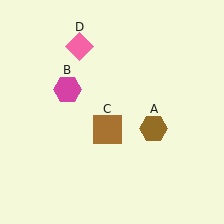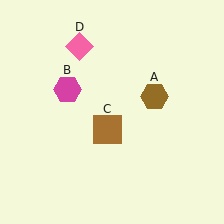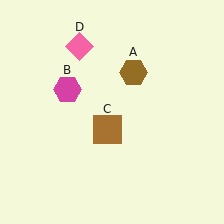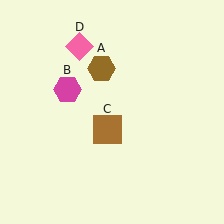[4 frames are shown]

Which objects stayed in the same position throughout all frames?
Magenta hexagon (object B) and brown square (object C) and pink diamond (object D) remained stationary.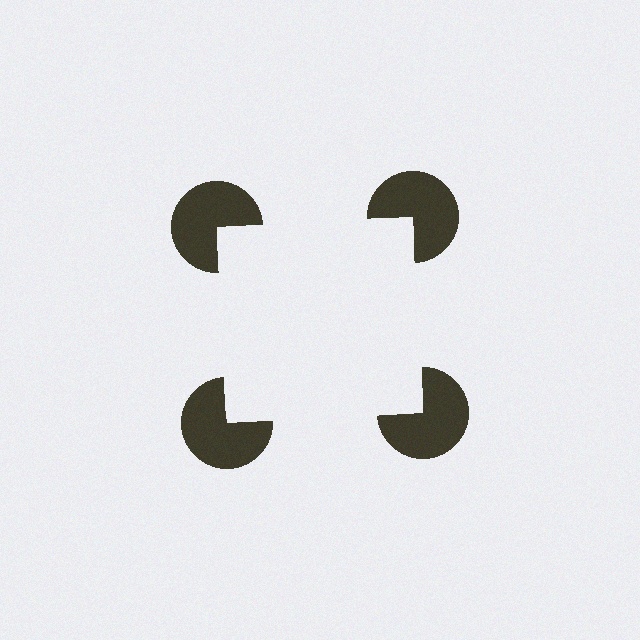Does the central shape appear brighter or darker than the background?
It typically appears slightly brighter than the background, even though no actual brightness change is drawn.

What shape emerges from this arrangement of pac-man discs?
An illusory square — its edges are inferred from the aligned wedge cuts in the pac-man discs, not physically drawn.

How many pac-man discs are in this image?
There are 4 — one at each vertex of the illusory square.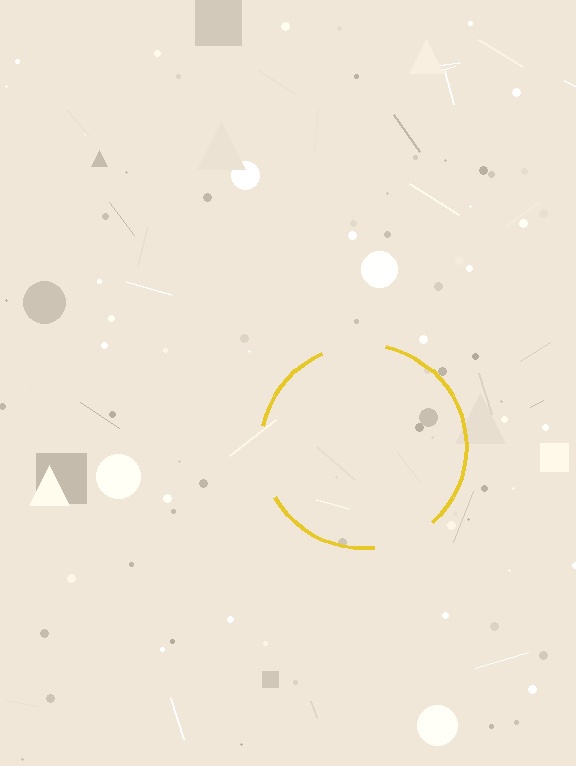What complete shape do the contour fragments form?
The contour fragments form a circle.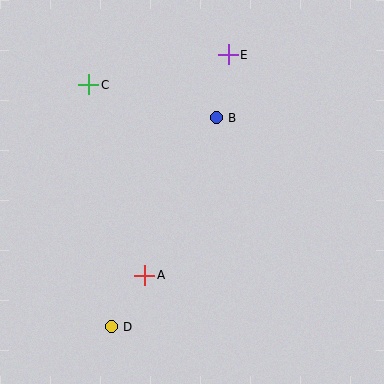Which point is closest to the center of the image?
Point B at (216, 118) is closest to the center.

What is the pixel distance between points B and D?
The distance between B and D is 234 pixels.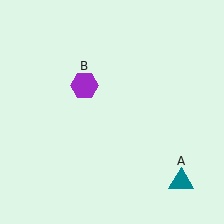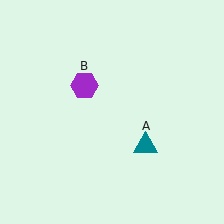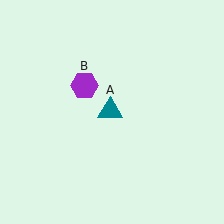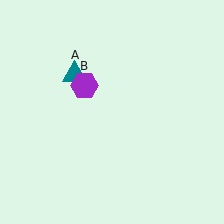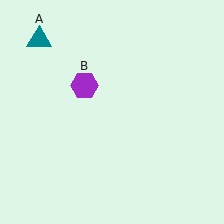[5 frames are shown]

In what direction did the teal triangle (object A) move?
The teal triangle (object A) moved up and to the left.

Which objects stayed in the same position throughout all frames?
Purple hexagon (object B) remained stationary.